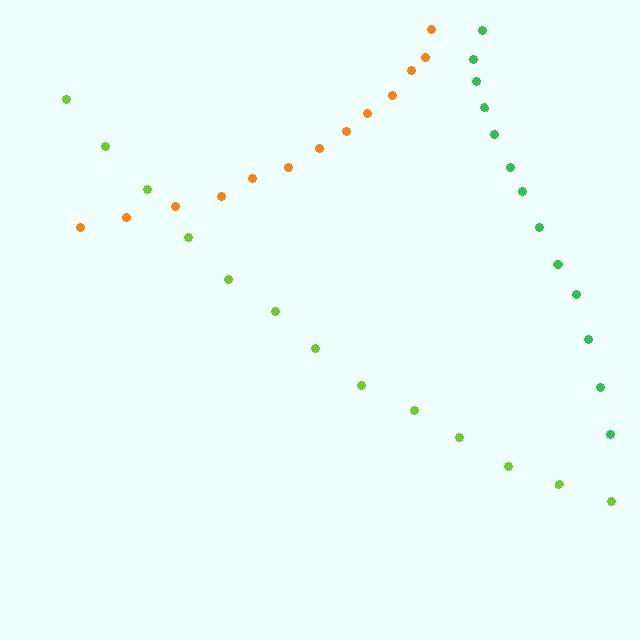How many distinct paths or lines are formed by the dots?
There are 3 distinct paths.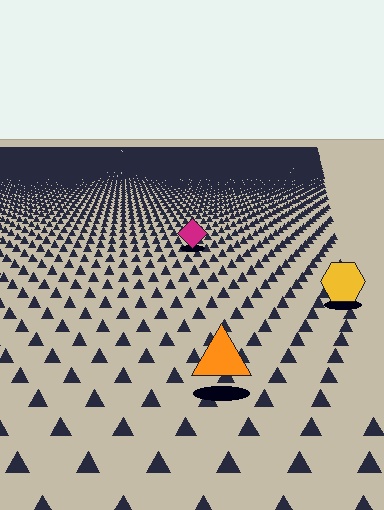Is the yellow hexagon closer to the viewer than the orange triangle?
No. The orange triangle is closer — you can tell from the texture gradient: the ground texture is coarser near it.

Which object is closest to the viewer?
The orange triangle is closest. The texture marks near it are larger and more spread out.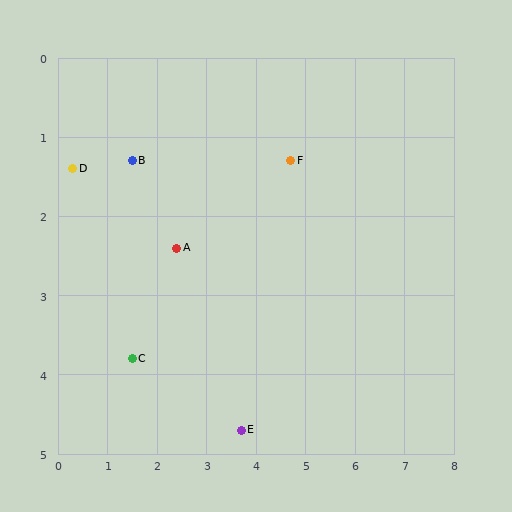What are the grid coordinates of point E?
Point E is at approximately (3.7, 4.7).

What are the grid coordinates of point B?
Point B is at approximately (1.5, 1.3).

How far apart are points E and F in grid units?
Points E and F are about 3.5 grid units apart.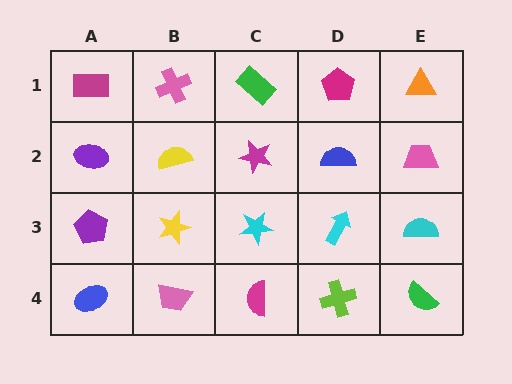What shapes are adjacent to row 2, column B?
A pink cross (row 1, column B), a yellow star (row 3, column B), a purple ellipse (row 2, column A), a magenta star (row 2, column C).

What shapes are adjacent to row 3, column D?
A blue semicircle (row 2, column D), a lime cross (row 4, column D), a cyan star (row 3, column C), a cyan semicircle (row 3, column E).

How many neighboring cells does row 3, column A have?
3.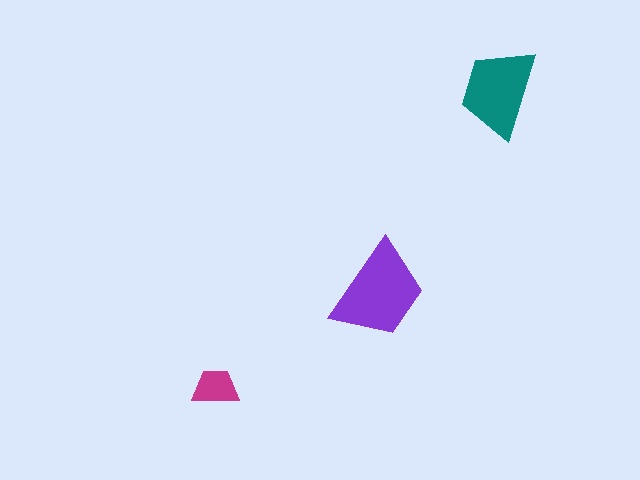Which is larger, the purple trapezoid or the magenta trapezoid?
The purple one.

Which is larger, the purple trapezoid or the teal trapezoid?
The purple one.